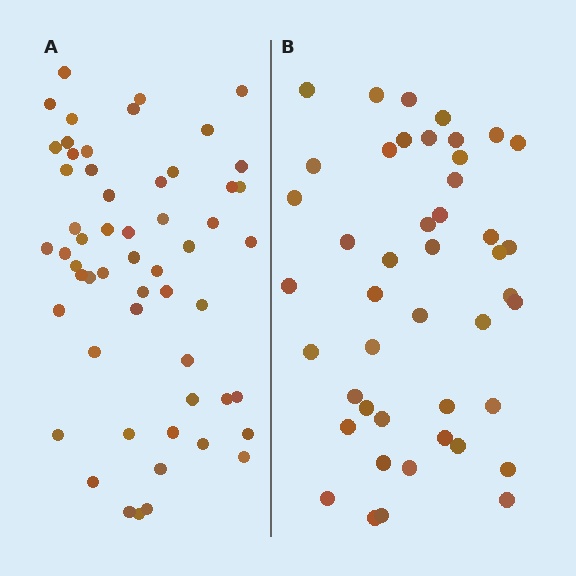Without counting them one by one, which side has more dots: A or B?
Region A (the left region) has more dots.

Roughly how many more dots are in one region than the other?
Region A has roughly 12 or so more dots than region B.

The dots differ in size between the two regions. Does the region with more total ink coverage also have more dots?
No. Region B has more total ink coverage because its dots are larger, but region A actually contains more individual dots. Total area can be misleading — the number of items is what matters here.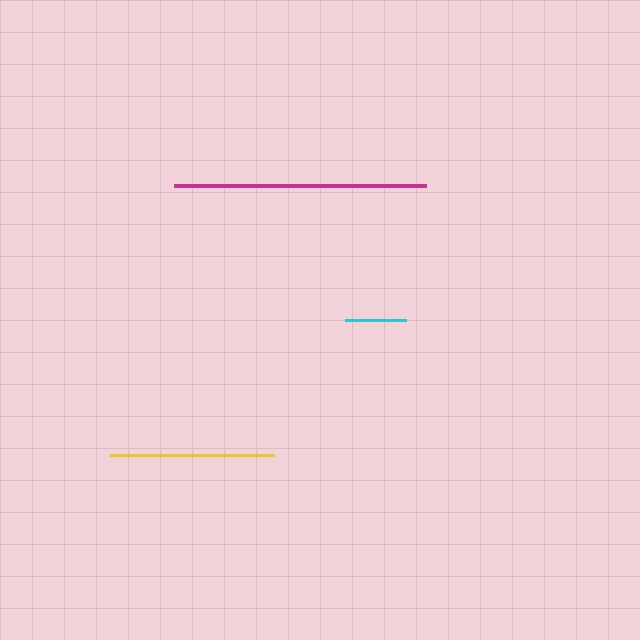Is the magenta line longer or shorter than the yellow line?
The magenta line is longer than the yellow line.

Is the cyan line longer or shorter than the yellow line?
The yellow line is longer than the cyan line.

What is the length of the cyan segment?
The cyan segment is approximately 61 pixels long.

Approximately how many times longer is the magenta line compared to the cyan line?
The magenta line is approximately 4.1 times the length of the cyan line.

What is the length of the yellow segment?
The yellow segment is approximately 164 pixels long.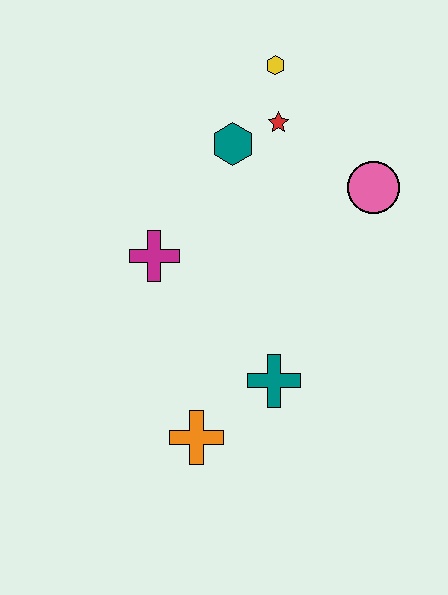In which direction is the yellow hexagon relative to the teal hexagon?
The yellow hexagon is above the teal hexagon.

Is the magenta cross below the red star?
Yes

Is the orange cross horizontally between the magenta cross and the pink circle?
Yes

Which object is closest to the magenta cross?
The teal hexagon is closest to the magenta cross.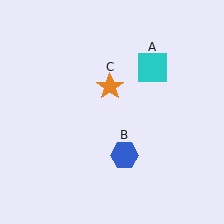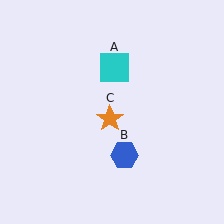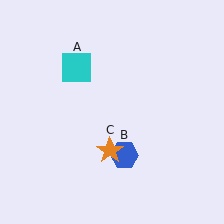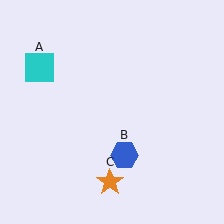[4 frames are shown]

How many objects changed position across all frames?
2 objects changed position: cyan square (object A), orange star (object C).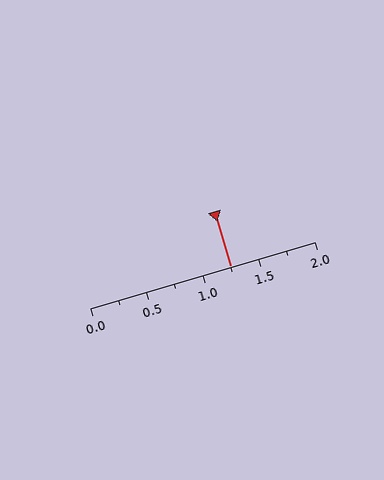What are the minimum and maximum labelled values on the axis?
The axis runs from 0.0 to 2.0.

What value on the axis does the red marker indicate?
The marker indicates approximately 1.25.